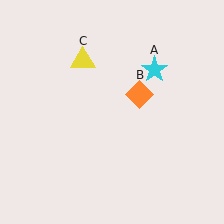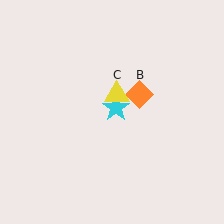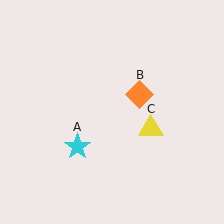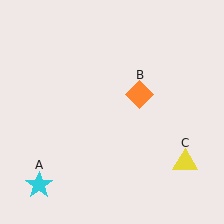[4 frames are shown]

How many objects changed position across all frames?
2 objects changed position: cyan star (object A), yellow triangle (object C).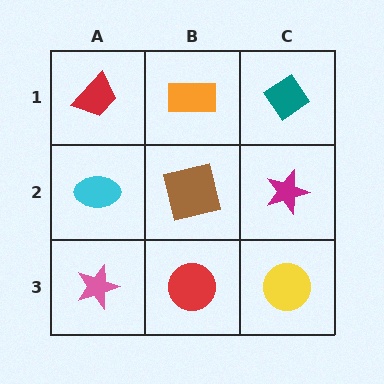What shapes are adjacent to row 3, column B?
A brown square (row 2, column B), a pink star (row 3, column A), a yellow circle (row 3, column C).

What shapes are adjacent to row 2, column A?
A red trapezoid (row 1, column A), a pink star (row 3, column A), a brown square (row 2, column B).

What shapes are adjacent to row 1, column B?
A brown square (row 2, column B), a red trapezoid (row 1, column A), a teal diamond (row 1, column C).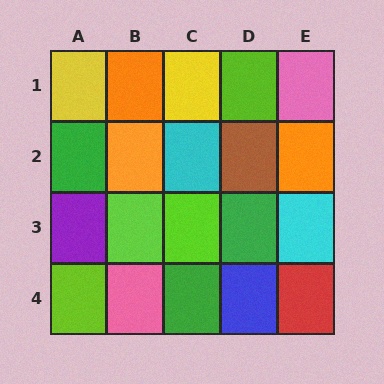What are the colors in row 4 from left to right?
Lime, pink, green, blue, red.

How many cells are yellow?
2 cells are yellow.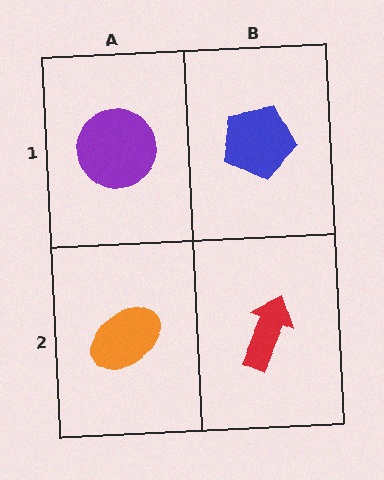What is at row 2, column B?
A red arrow.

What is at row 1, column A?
A purple circle.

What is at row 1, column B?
A blue pentagon.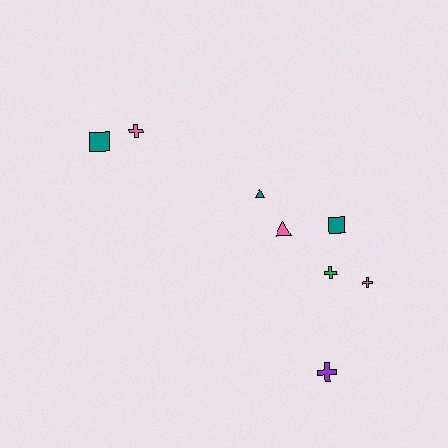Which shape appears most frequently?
Cross, with 4 objects.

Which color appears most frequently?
Pink, with 3 objects.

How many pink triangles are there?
There is 1 pink triangle.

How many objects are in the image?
There are 8 objects.